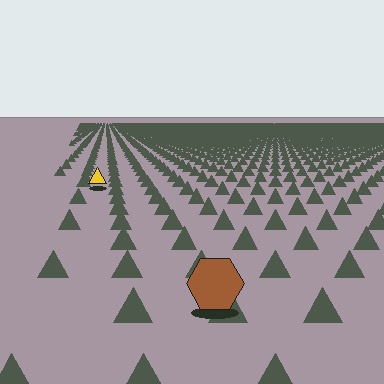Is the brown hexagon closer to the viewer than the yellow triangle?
Yes. The brown hexagon is closer — you can tell from the texture gradient: the ground texture is coarser near it.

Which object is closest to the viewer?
The brown hexagon is closest. The texture marks near it are larger and more spread out.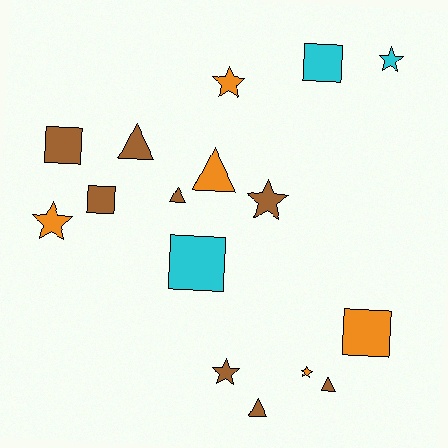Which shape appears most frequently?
Star, with 6 objects.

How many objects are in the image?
There are 16 objects.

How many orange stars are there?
There are 3 orange stars.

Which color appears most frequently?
Brown, with 8 objects.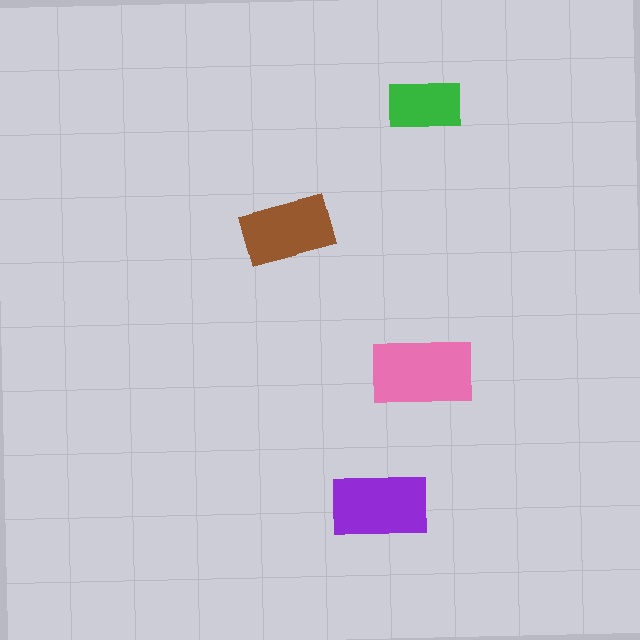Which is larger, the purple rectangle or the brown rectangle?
The purple one.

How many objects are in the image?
There are 4 objects in the image.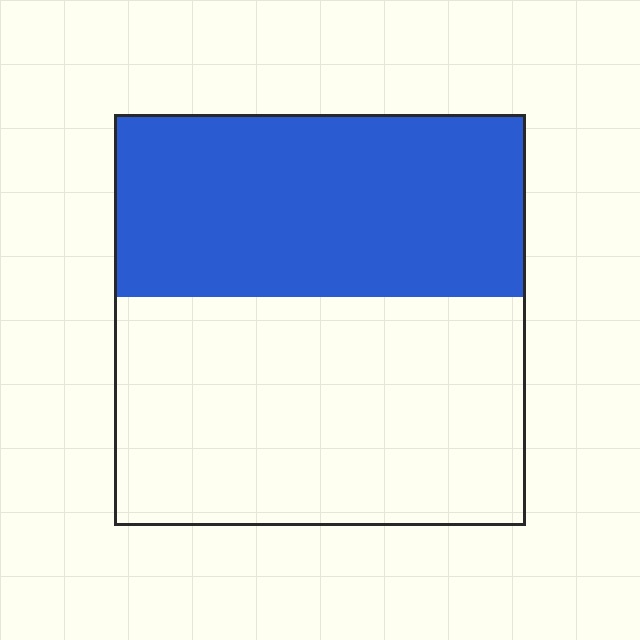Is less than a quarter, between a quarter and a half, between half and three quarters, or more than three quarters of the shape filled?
Between a quarter and a half.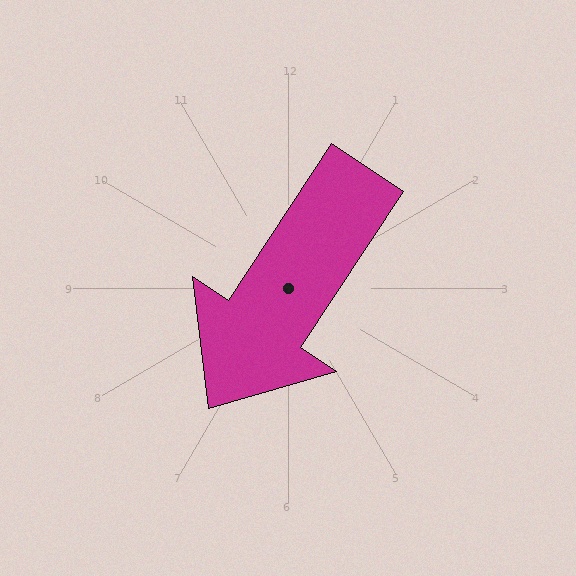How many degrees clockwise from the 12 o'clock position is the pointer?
Approximately 213 degrees.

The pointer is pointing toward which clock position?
Roughly 7 o'clock.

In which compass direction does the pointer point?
Southwest.